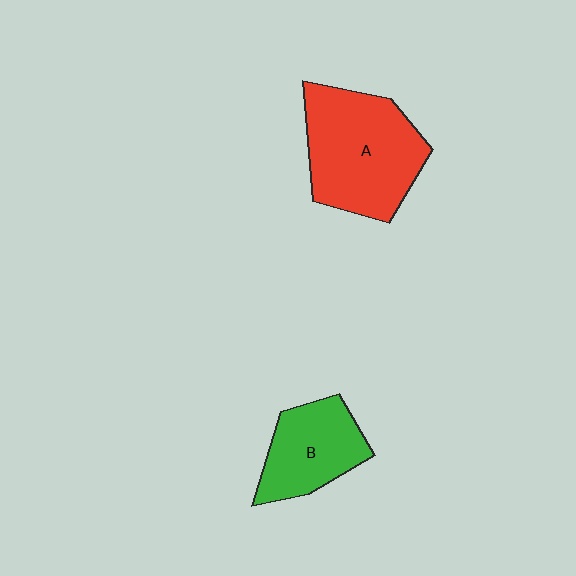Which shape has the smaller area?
Shape B (green).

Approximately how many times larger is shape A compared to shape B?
Approximately 1.6 times.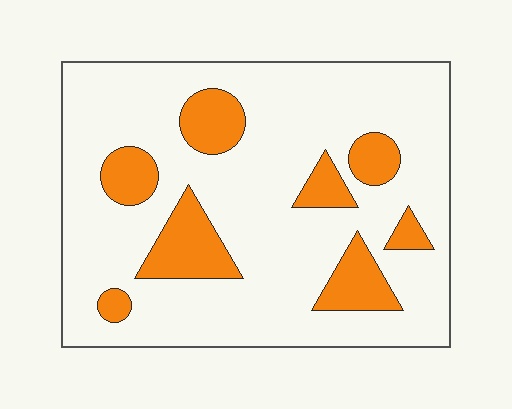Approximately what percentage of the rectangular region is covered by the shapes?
Approximately 20%.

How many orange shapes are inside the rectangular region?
8.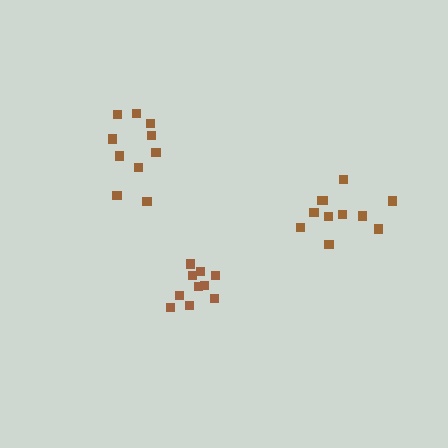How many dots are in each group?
Group 1: 10 dots, Group 2: 10 dots, Group 3: 11 dots (31 total).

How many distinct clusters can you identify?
There are 3 distinct clusters.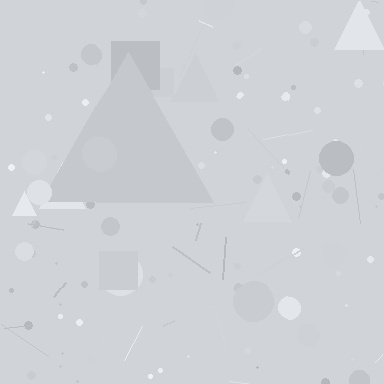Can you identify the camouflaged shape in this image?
The camouflaged shape is a triangle.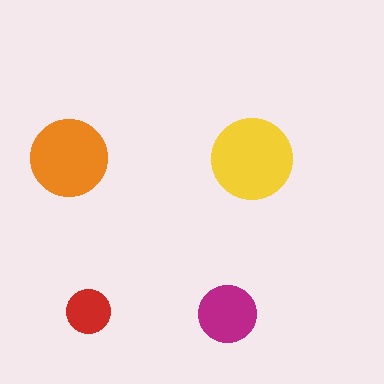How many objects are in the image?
There are 4 objects in the image.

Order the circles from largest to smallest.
the yellow one, the orange one, the magenta one, the red one.